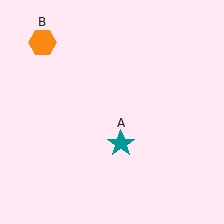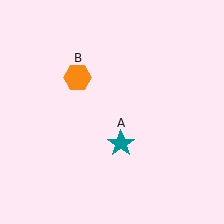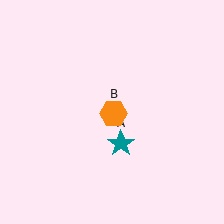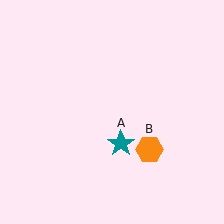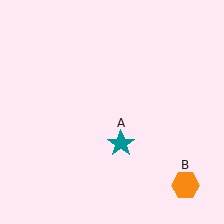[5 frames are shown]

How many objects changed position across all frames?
1 object changed position: orange hexagon (object B).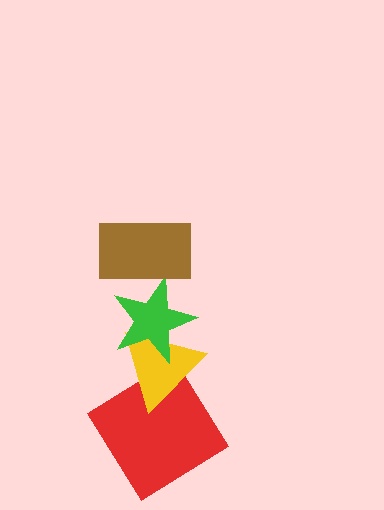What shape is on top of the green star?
The brown rectangle is on top of the green star.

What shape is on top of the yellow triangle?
The green star is on top of the yellow triangle.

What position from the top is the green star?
The green star is 2nd from the top.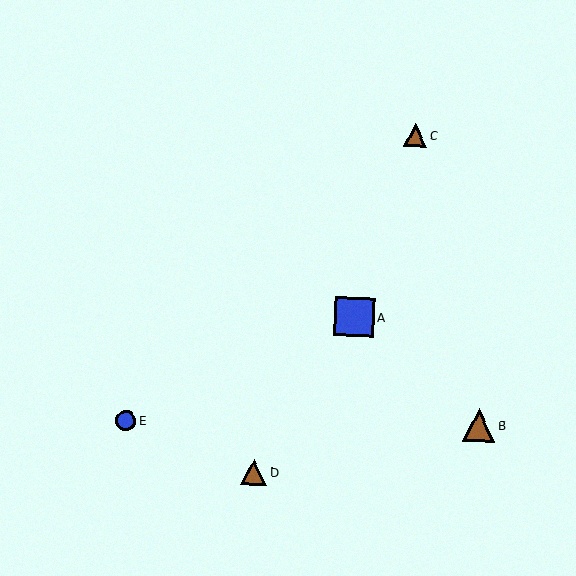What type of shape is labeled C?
Shape C is a brown triangle.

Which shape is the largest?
The blue square (labeled A) is the largest.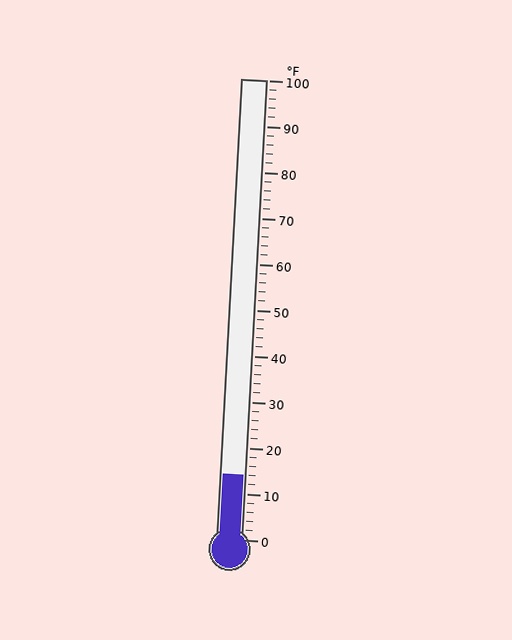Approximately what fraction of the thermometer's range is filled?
The thermometer is filled to approximately 15% of its range.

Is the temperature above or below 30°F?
The temperature is below 30°F.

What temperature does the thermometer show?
The thermometer shows approximately 14°F.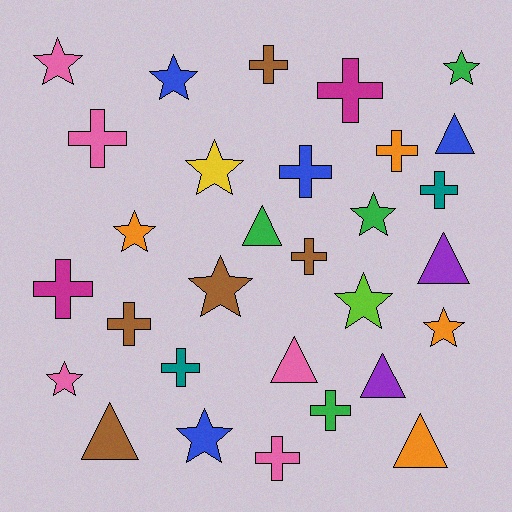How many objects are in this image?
There are 30 objects.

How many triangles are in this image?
There are 7 triangles.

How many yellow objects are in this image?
There is 1 yellow object.